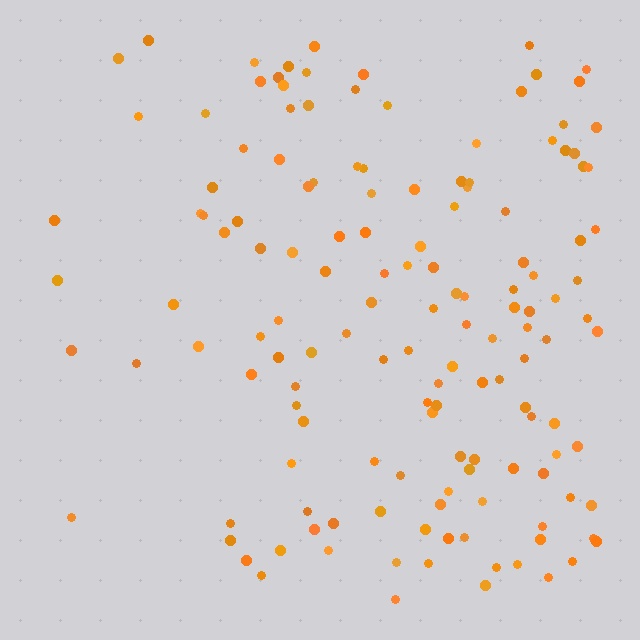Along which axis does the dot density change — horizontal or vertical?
Horizontal.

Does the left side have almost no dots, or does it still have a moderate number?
Still a moderate number, just noticeably fewer than the right.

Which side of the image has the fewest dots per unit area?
The left.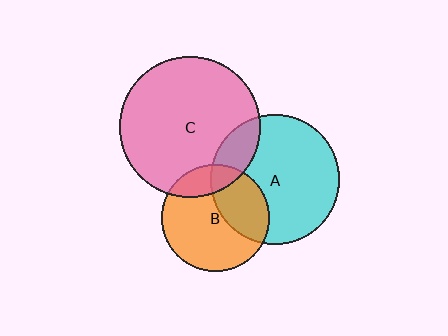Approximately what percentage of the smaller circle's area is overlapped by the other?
Approximately 20%.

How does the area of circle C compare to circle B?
Approximately 1.7 times.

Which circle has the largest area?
Circle C (pink).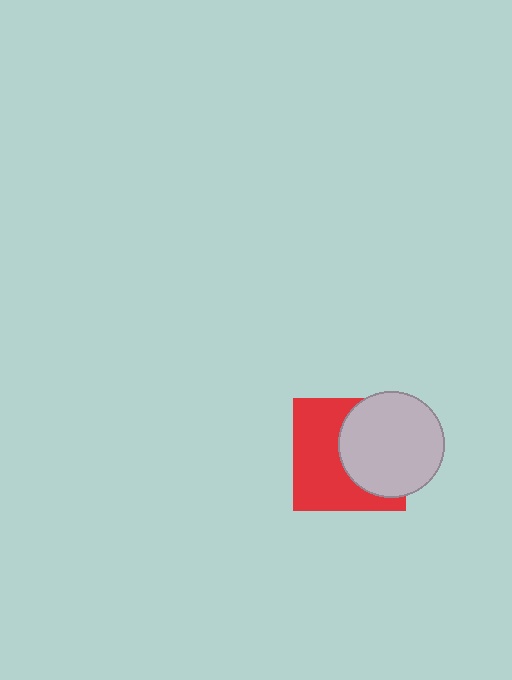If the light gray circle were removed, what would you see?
You would see the complete red square.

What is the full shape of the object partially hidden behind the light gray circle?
The partially hidden object is a red square.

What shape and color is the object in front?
The object in front is a light gray circle.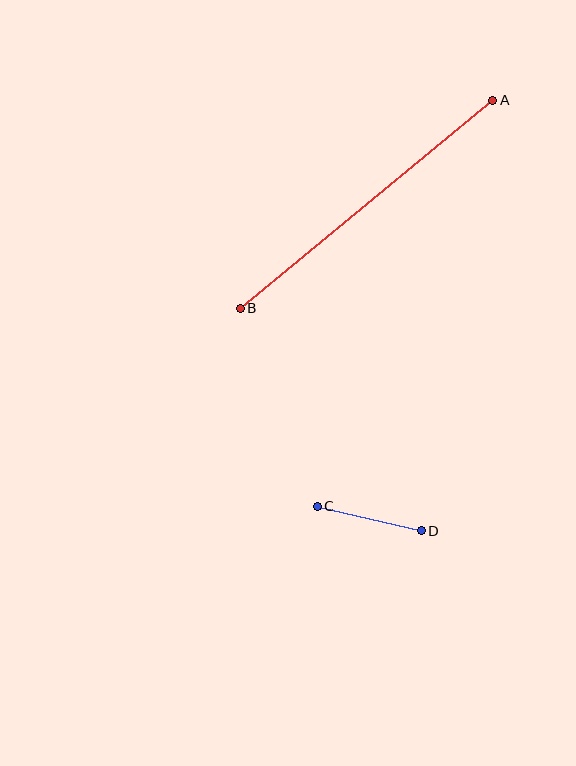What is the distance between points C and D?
The distance is approximately 107 pixels.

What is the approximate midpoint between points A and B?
The midpoint is at approximately (367, 204) pixels.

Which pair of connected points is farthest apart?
Points A and B are farthest apart.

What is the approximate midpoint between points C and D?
The midpoint is at approximately (369, 518) pixels.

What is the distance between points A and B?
The distance is approximately 327 pixels.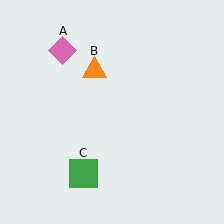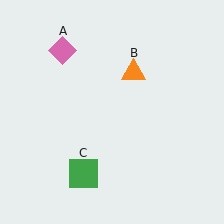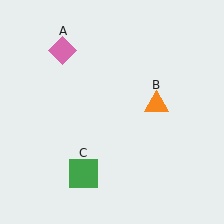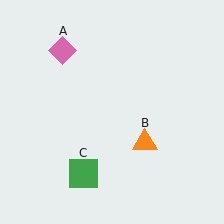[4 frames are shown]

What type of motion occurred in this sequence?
The orange triangle (object B) rotated clockwise around the center of the scene.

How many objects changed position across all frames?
1 object changed position: orange triangle (object B).